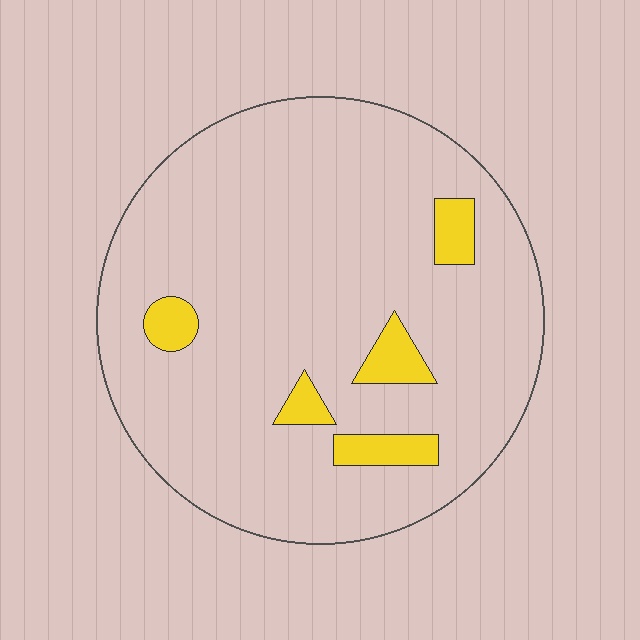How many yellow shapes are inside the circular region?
5.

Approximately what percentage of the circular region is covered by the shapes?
Approximately 10%.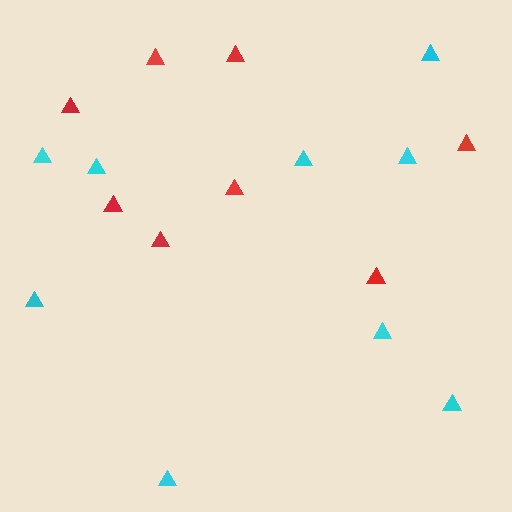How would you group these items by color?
There are 2 groups: one group of red triangles (8) and one group of cyan triangles (9).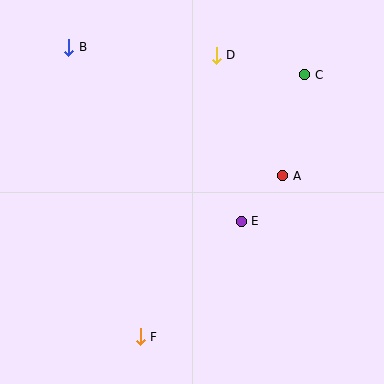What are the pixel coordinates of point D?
Point D is at (216, 55).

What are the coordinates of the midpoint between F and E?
The midpoint between F and E is at (191, 279).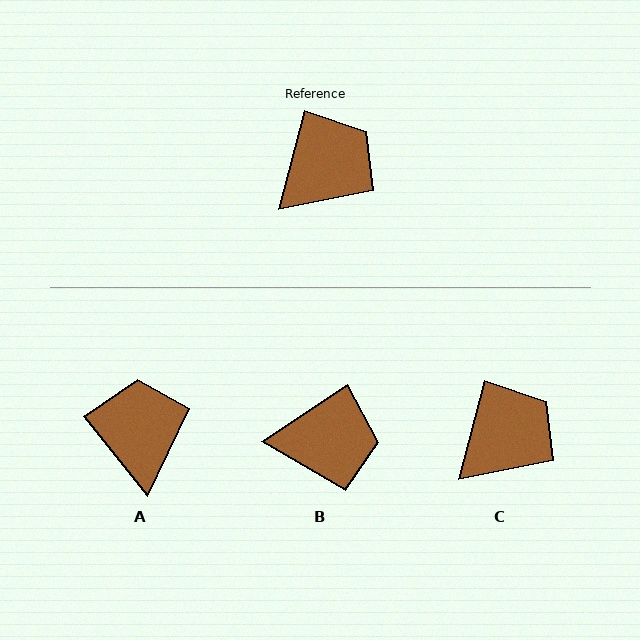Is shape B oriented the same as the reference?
No, it is off by about 42 degrees.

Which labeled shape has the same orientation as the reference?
C.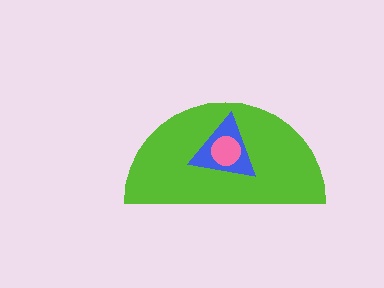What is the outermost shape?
The lime semicircle.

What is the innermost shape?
The pink circle.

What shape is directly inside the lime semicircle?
The blue triangle.